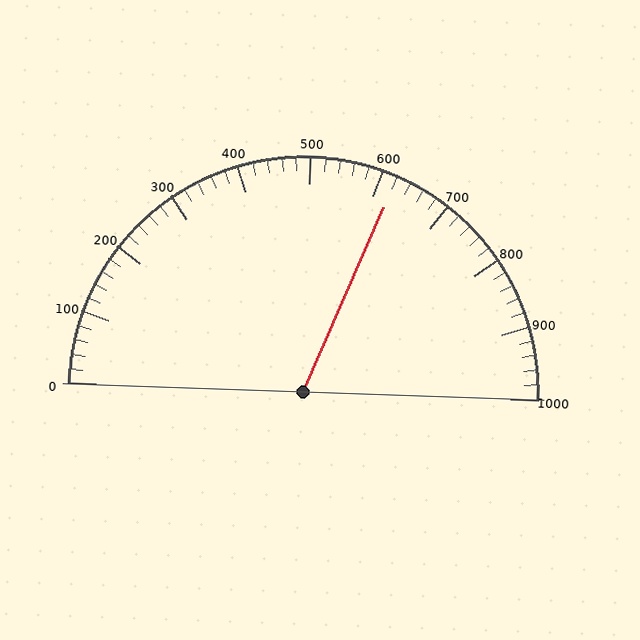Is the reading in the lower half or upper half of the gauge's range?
The reading is in the upper half of the range (0 to 1000).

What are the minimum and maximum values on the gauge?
The gauge ranges from 0 to 1000.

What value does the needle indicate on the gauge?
The needle indicates approximately 620.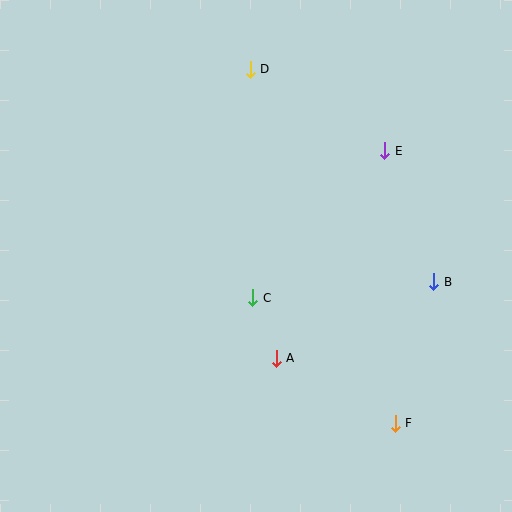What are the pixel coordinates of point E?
Point E is at (384, 151).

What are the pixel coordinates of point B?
Point B is at (434, 282).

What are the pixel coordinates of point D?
Point D is at (250, 69).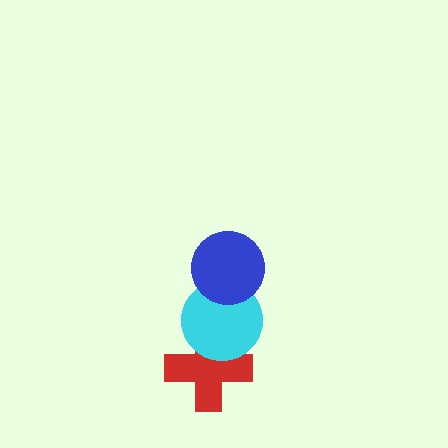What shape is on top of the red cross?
The cyan circle is on top of the red cross.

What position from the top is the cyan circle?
The cyan circle is 2nd from the top.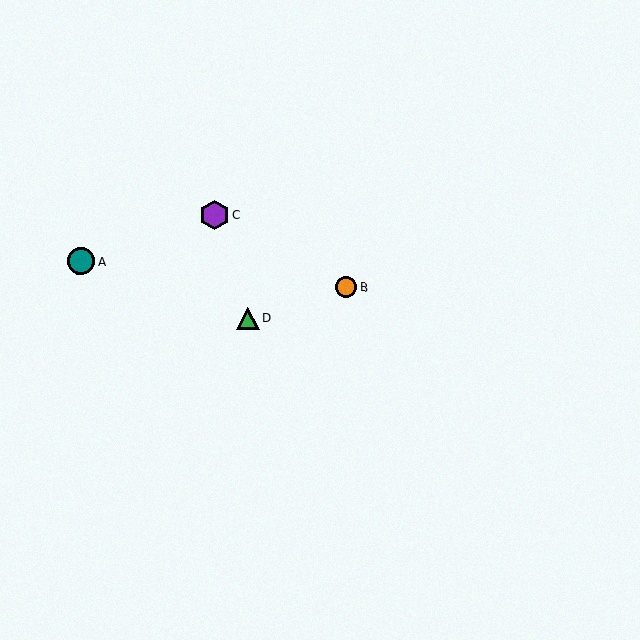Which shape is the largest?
The purple hexagon (labeled C) is the largest.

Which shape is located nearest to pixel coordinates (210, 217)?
The purple hexagon (labeled C) at (215, 215) is nearest to that location.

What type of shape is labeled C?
Shape C is a purple hexagon.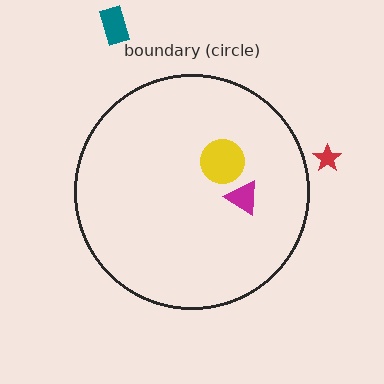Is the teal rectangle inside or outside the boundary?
Outside.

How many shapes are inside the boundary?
2 inside, 2 outside.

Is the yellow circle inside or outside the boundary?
Inside.